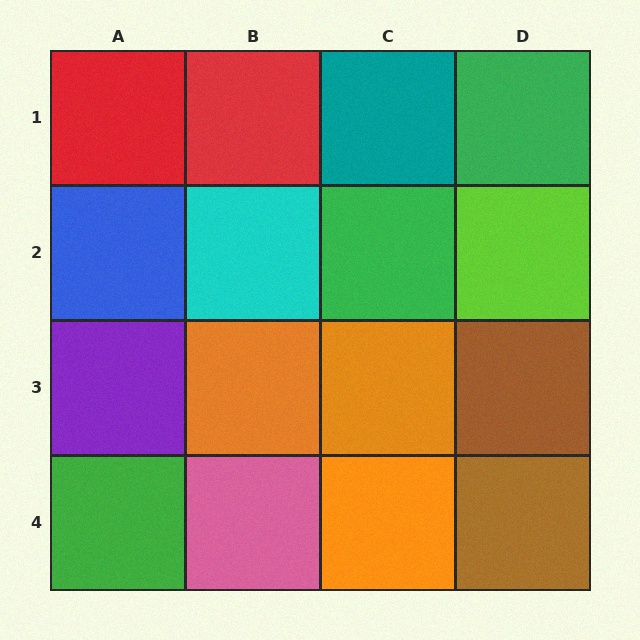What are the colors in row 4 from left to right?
Green, pink, orange, brown.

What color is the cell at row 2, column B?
Cyan.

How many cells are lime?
1 cell is lime.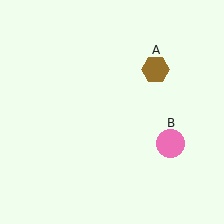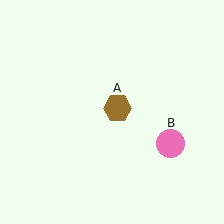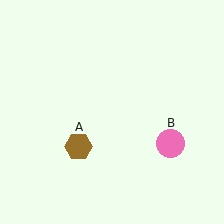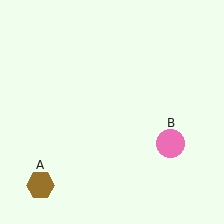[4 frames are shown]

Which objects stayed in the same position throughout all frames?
Pink circle (object B) remained stationary.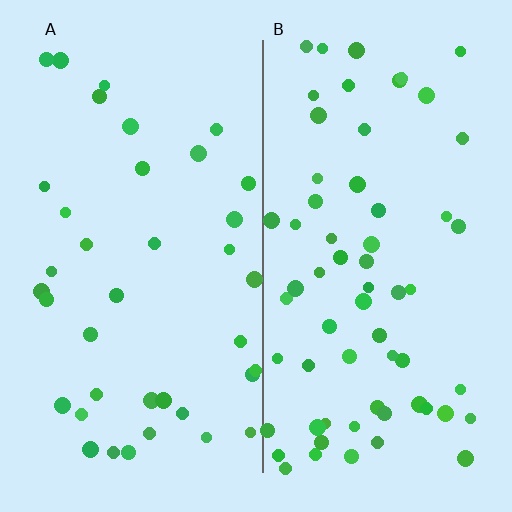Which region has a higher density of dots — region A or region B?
B (the right).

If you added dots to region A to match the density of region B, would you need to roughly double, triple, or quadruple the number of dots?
Approximately double.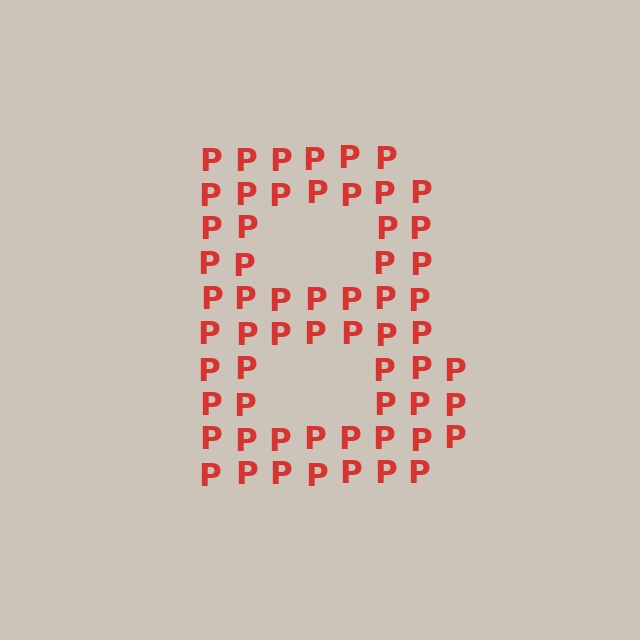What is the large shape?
The large shape is the letter B.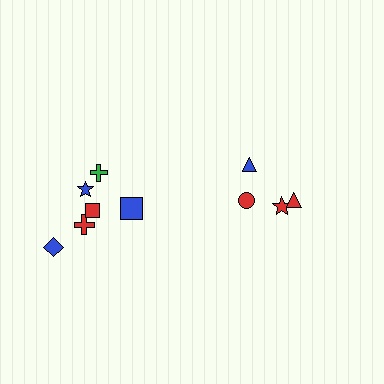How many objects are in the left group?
There are 6 objects.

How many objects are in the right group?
There are 4 objects.